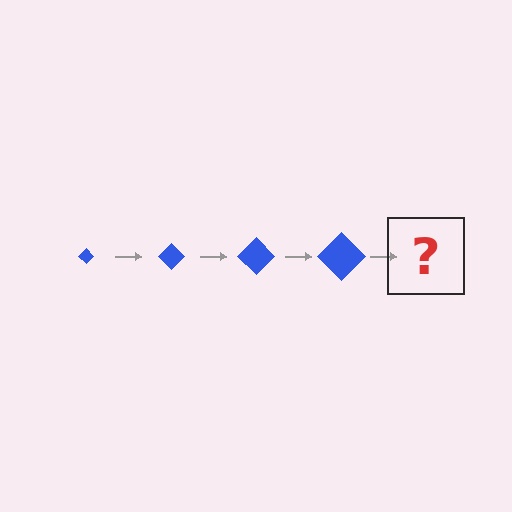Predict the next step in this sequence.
The next step is a blue diamond, larger than the previous one.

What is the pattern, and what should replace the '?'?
The pattern is that the diamond gets progressively larger each step. The '?' should be a blue diamond, larger than the previous one.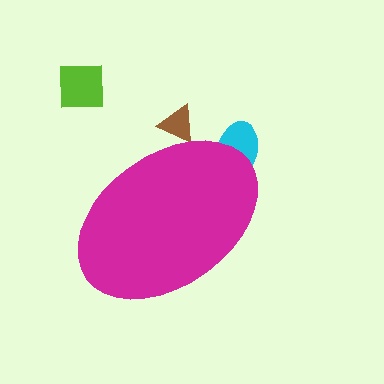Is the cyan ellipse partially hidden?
Yes, the cyan ellipse is partially hidden behind the magenta ellipse.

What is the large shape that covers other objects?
A magenta ellipse.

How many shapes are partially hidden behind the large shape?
2 shapes are partially hidden.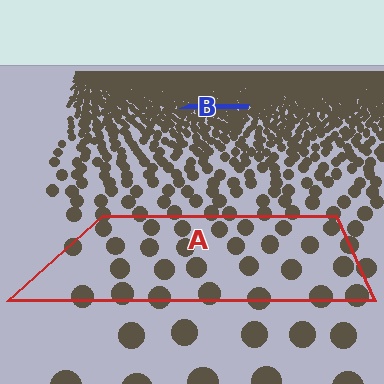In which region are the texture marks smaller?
The texture marks are smaller in region B, because it is farther away.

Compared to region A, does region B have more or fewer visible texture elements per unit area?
Region B has more texture elements per unit area — they are packed more densely because it is farther away.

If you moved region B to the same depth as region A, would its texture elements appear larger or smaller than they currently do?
They would appear larger. At a closer depth, the same texture elements are projected at a bigger on-screen size.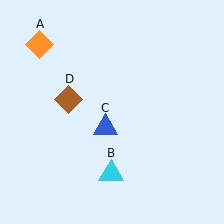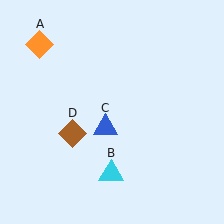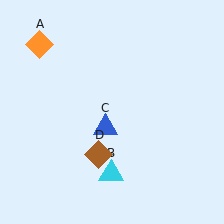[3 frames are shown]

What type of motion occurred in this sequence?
The brown diamond (object D) rotated counterclockwise around the center of the scene.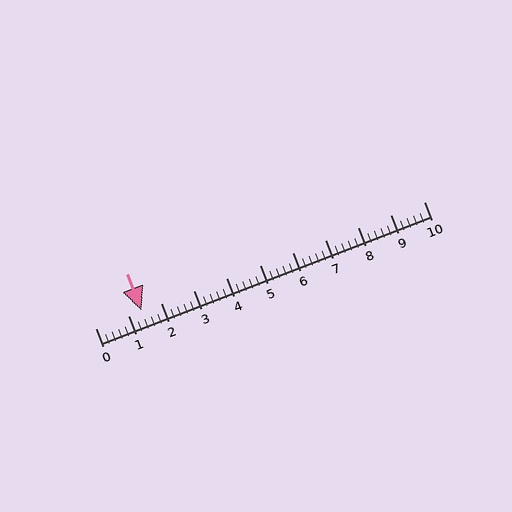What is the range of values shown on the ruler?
The ruler shows values from 0 to 10.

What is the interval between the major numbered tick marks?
The major tick marks are spaced 1 units apart.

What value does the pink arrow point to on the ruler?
The pink arrow points to approximately 1.4.